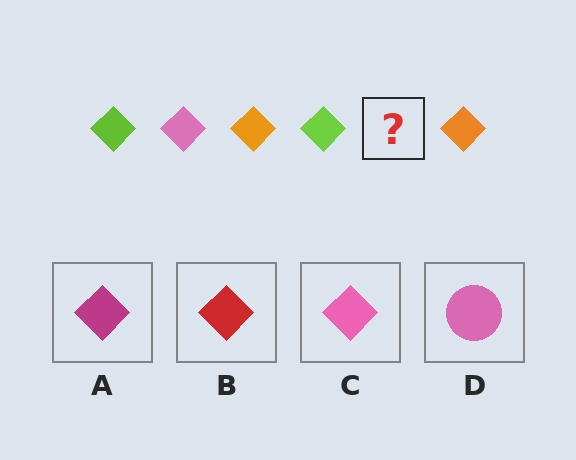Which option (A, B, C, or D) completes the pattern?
C.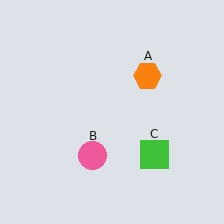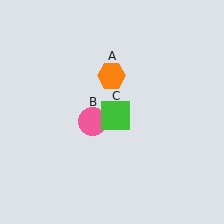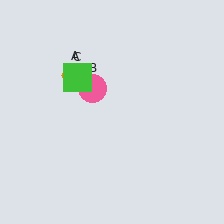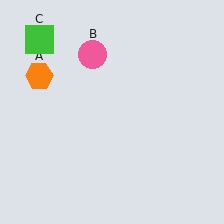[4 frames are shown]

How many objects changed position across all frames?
3 objects changed position: orange hexagon (object A), pink circle (object B), green square (object C).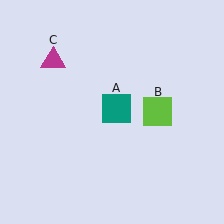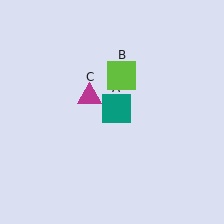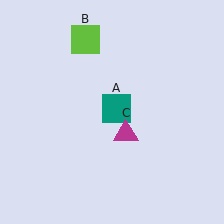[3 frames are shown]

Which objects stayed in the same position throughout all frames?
Teal square (object A) remained stationary.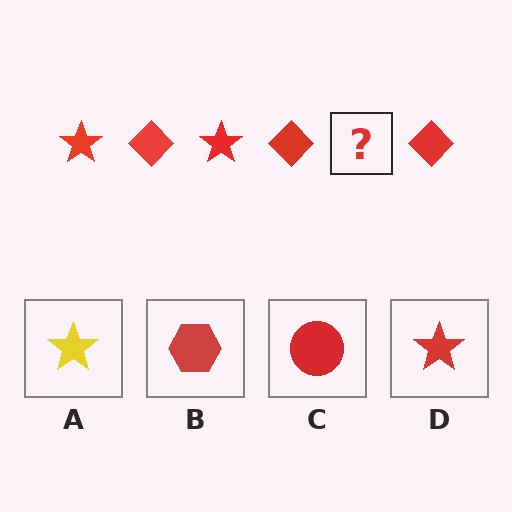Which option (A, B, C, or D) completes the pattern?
D.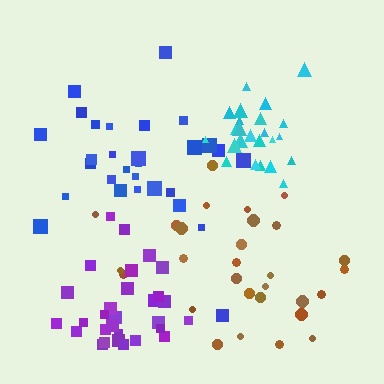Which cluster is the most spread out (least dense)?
Brown.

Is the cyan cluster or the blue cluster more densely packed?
Cyan.